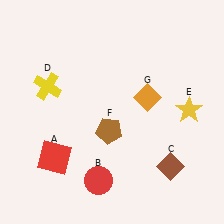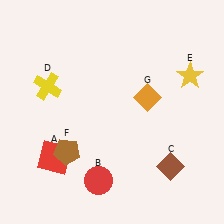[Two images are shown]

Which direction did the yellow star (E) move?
The yellow star (E) moved up.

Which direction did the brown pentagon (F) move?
The brown pentagon (F) moved left.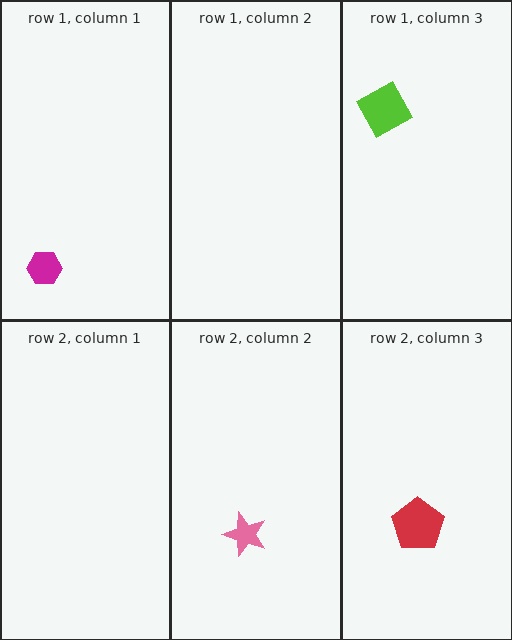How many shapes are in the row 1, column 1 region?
1.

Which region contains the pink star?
The row 2, column 2 region.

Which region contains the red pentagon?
The row 2, column 3 region.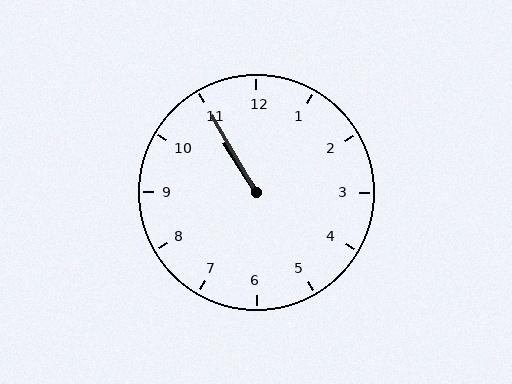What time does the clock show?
10:55.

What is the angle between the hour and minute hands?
Approximately 2 degrees.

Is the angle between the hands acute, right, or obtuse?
It is acute.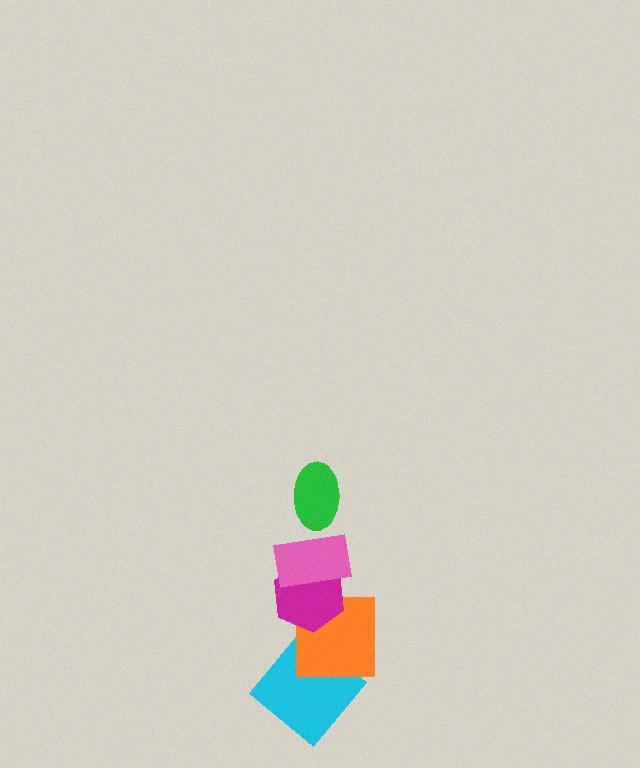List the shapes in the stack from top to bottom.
From top to bottom: the green ellipse, the pink rectangle, the magenta hexagon, the orange square, the cyan diamond.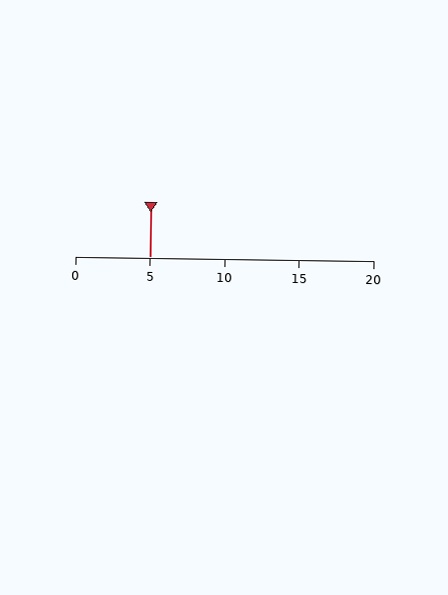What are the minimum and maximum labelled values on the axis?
The axis runs from 0 to 20.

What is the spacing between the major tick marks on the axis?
The major ticks are spaced 5 apart.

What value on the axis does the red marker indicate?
The marker indicates approximately 5.